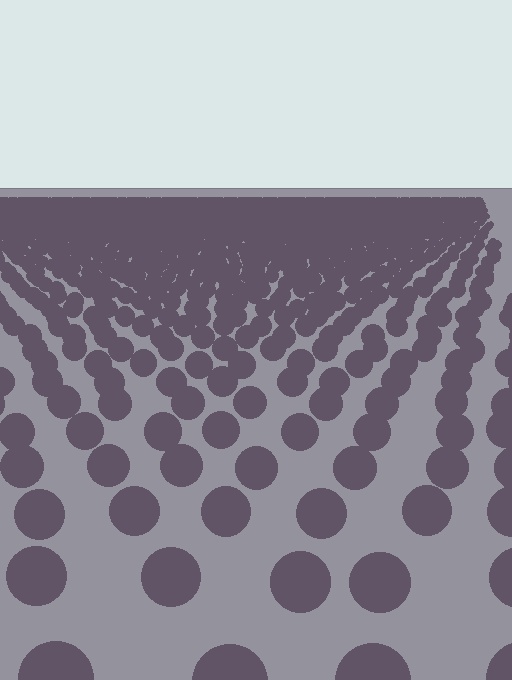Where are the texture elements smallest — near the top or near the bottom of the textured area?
Near the top.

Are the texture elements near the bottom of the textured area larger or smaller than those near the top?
Larger. Near the bottom, elements are closer to the viewer and appear at a bigger on-screen size.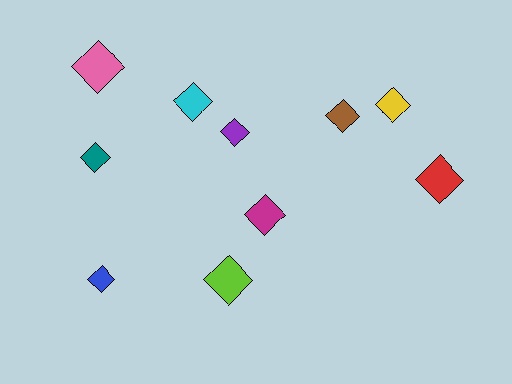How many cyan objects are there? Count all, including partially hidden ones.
There is 1 cyan object.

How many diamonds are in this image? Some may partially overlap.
There are 10 diamonds.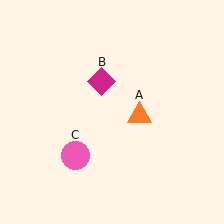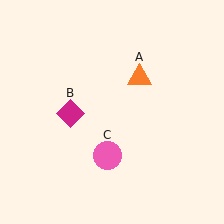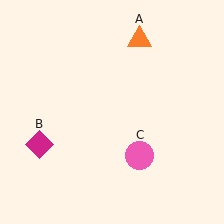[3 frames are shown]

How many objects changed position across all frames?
3 objects changed position: orange triangle (object A), magenta diamond (object B), pink circle (object C).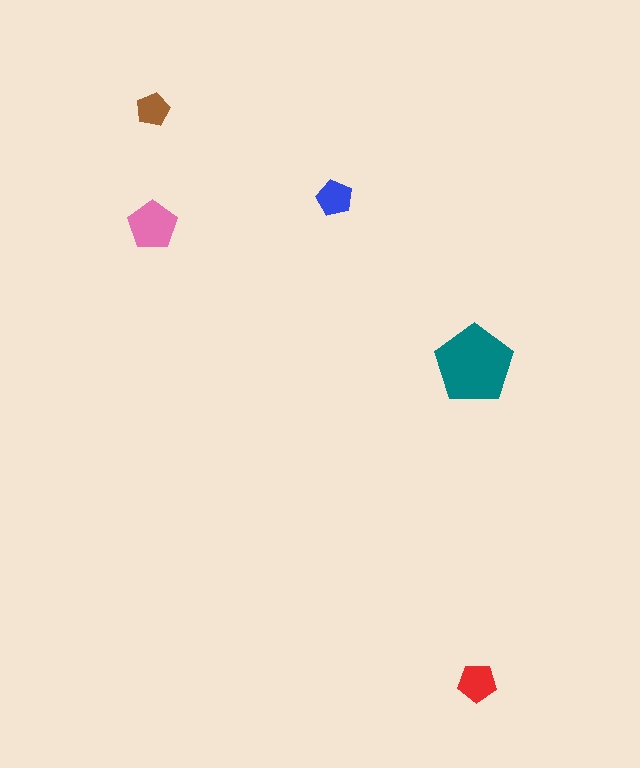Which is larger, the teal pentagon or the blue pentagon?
The teal one.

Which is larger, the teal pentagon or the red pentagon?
The teal one.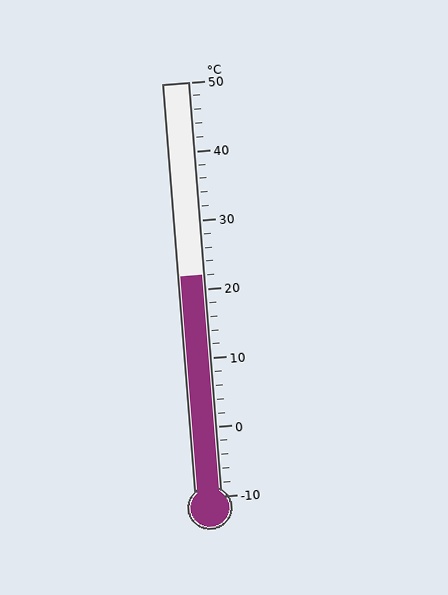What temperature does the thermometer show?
The thermometer shows approximately 22°C.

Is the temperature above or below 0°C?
The temperature is above 0°C.